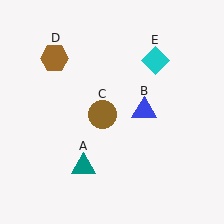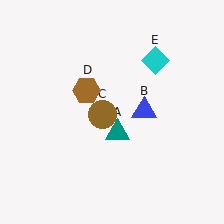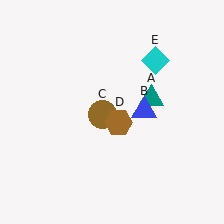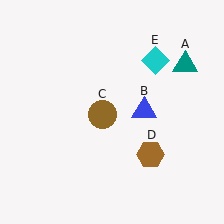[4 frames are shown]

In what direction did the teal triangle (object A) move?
The teal triangle (object A) moved up and to the right.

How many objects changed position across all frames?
2 objects changed position: teal triangle (object A), brown hexagon (object D).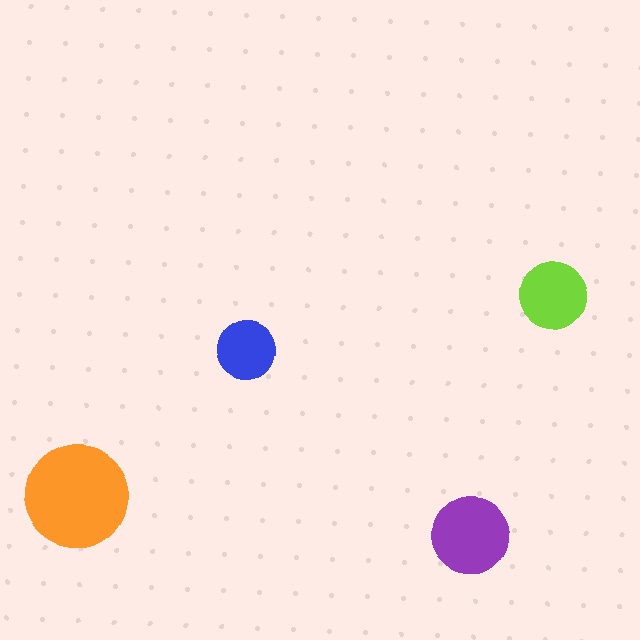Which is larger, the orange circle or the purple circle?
The orange one.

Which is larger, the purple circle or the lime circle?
The purple one.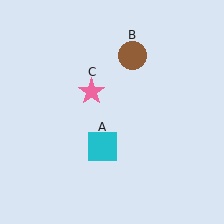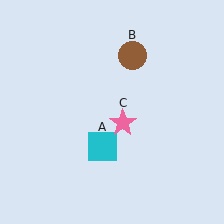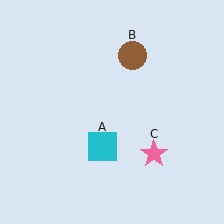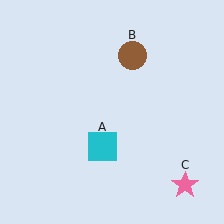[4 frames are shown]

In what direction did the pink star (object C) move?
The pink star (object C) moved down and to the right.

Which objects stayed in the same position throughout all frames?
Cyan square (object A) and brown circle (object B) remained stationary.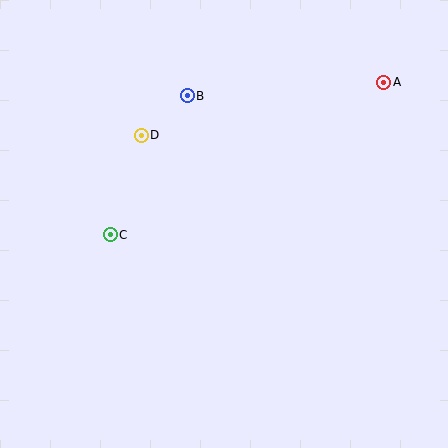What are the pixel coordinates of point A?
Point A is at (384, 82).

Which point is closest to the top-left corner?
Point D is closest to the top-left corner.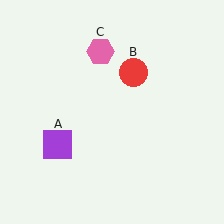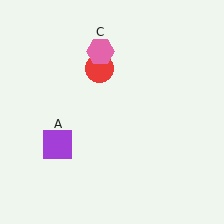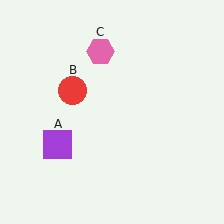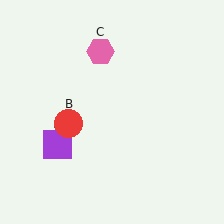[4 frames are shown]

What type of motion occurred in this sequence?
The red circle (object B) rotated counterclockwise around the center of the scene.